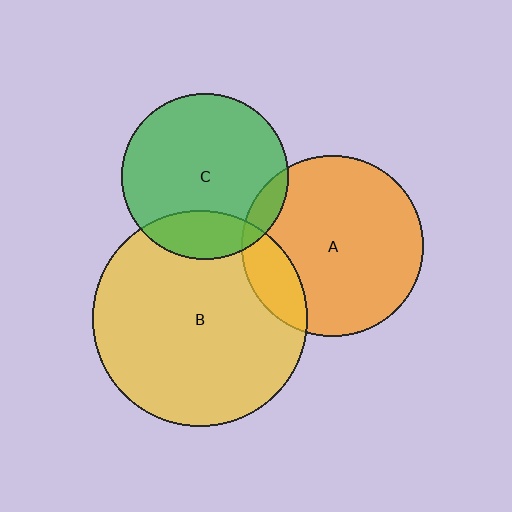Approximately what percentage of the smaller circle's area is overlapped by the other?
Approximately 20%.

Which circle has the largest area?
Circle B (yellow).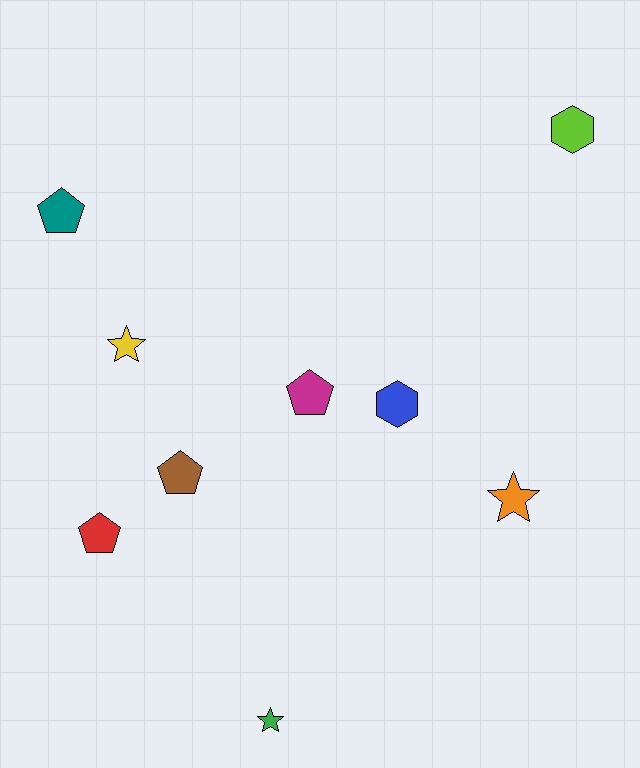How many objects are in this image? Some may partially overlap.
There are 9 objects.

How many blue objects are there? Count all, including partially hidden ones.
There is 1 blue object.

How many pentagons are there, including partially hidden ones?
There are 4 pentagons.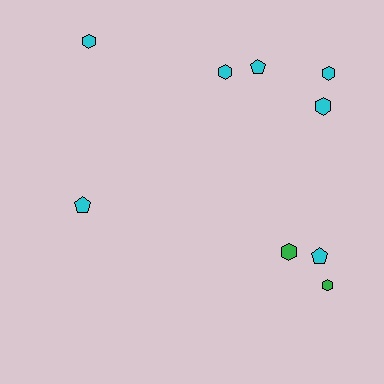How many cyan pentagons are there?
There are 3 cyan pentagons.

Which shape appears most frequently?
Hexagon, with 6 objects.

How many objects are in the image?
There are 9 objects.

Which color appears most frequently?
Cyan, with 7 objects.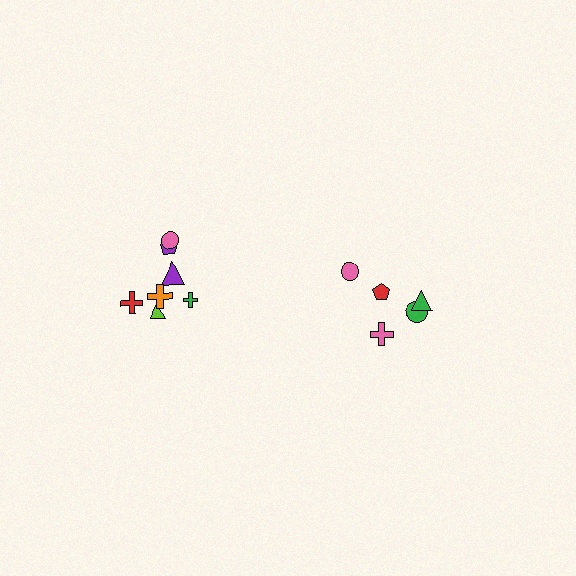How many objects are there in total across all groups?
There are 12 objects.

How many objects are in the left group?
There are 7 objects.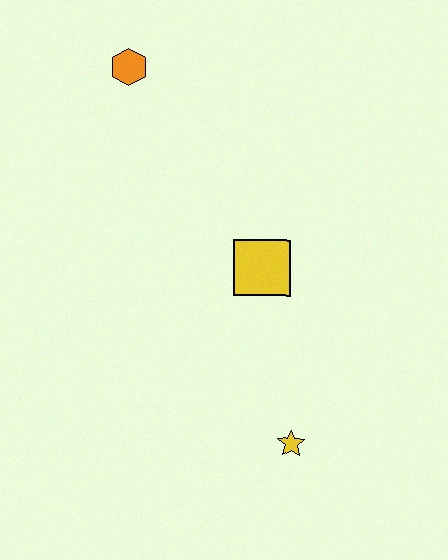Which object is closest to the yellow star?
The yellow square is closest to the yellow star.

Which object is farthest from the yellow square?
The orange hexagon is farthest from the yellow square.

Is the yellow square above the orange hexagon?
No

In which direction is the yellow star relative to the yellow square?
The yellow star is below the yellow square.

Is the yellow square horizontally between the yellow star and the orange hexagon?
Yes